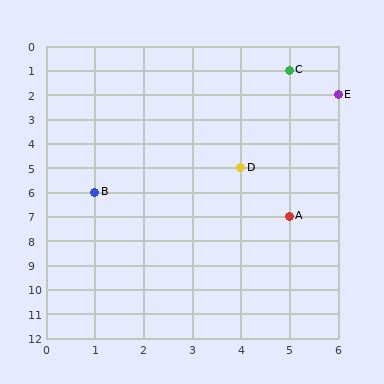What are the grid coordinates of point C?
Point C is at grid coordinates (5, 1).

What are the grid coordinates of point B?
Point B is at grid coordinates (1, 6).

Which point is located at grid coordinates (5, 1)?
Point C is at (5, 1).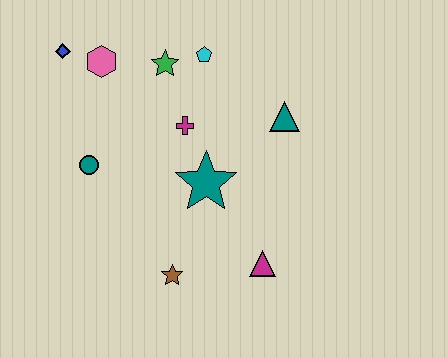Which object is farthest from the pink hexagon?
The magenta triangle is farthest from the pink hexagon.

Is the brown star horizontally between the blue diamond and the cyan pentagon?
Yes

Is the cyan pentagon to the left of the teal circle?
No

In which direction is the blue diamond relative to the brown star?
The blue diamond is above the brown star.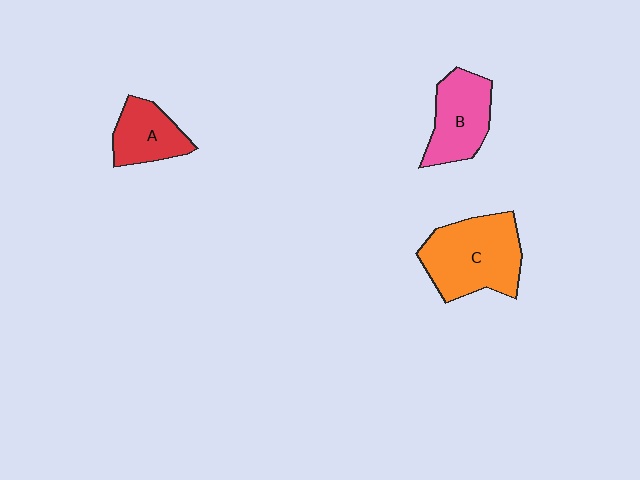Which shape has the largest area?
Shape C (orange).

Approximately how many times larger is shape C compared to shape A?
Approximately 1.8 times.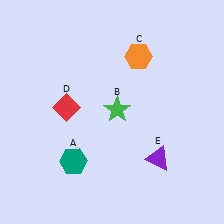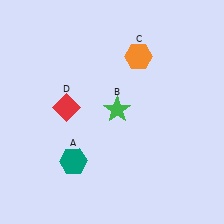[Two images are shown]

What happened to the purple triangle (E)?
The purple triangle (E) was removed in Image 2. It was in the bottom-right area of Image 1.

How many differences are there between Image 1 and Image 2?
There is 1 difference between the two images.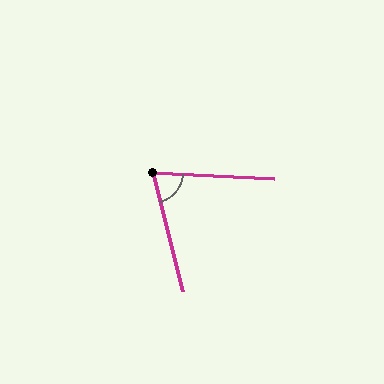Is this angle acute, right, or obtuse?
It is acute.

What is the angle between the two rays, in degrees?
Approximately 73 degrees.